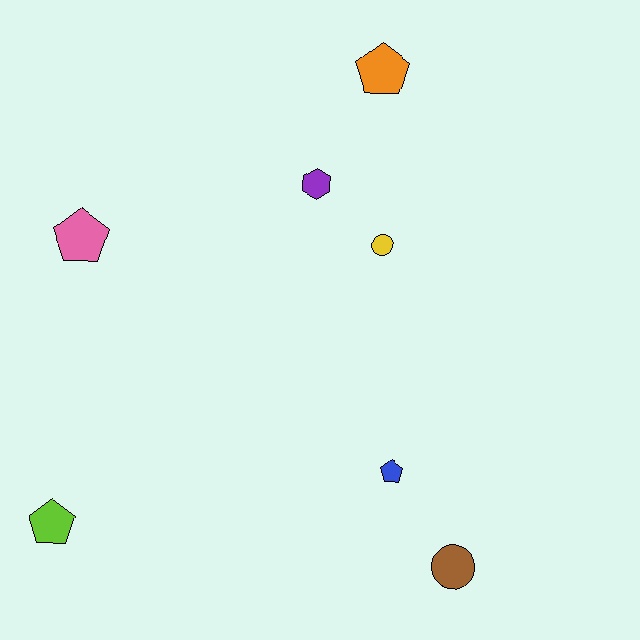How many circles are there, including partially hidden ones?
There are 2 circles.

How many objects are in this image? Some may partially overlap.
There are 7 objects.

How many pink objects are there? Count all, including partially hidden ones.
There is 1 pink object.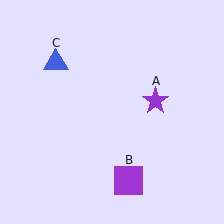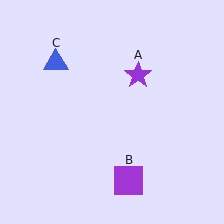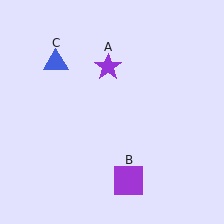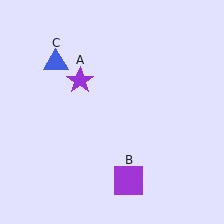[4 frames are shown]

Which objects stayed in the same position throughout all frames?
Purple square (object B) and blue triangle (object C) remained stationary.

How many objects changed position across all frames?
1 object changed position: purple star (object A).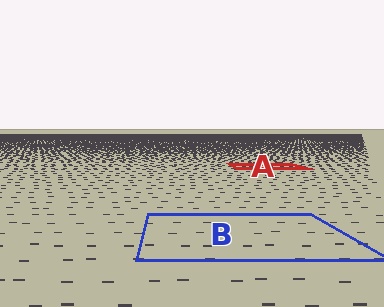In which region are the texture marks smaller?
The texture marks are smaller in region A, because it is farther away.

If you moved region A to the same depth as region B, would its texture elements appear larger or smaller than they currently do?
They would appear larger. At a closer depth, the same texture elements are projected at a bigger on-screen size.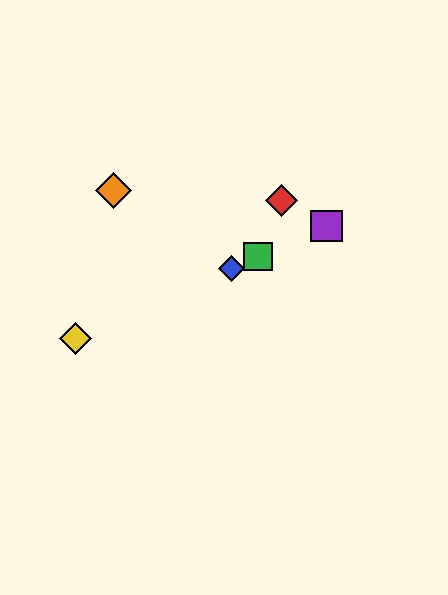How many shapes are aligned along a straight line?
4 shapes (the blue diamond, the green square, the yellow diamond, the purple square) are aligned along a straight line.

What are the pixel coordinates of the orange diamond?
The orange diamond is at (113, 190).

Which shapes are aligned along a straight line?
The blue diamond, the green square, the yellow diamond, the purple square are aligned along a straight line.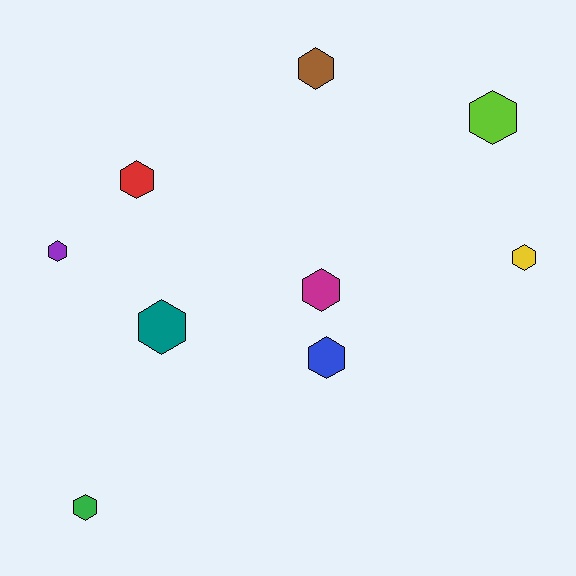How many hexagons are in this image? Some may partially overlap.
There are 9 hexagons.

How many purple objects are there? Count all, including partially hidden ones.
There is 1 purple object.